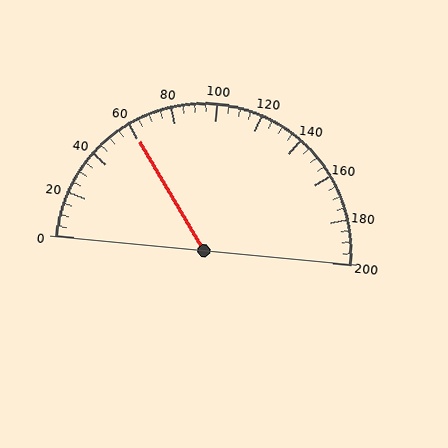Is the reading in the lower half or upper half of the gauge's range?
The reading is in the lower half of the range (0 to 200).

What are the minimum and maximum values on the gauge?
The gauge ranges from 0 to 200.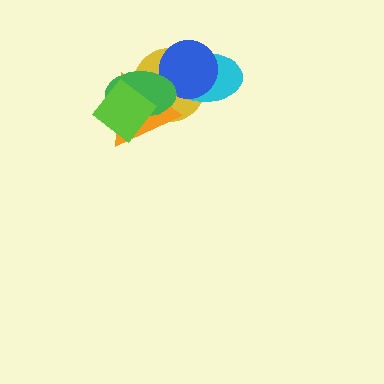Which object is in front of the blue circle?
The green ellipse is in front of the blue circle.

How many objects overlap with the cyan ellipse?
2 objects overlap with the cyan ellipse.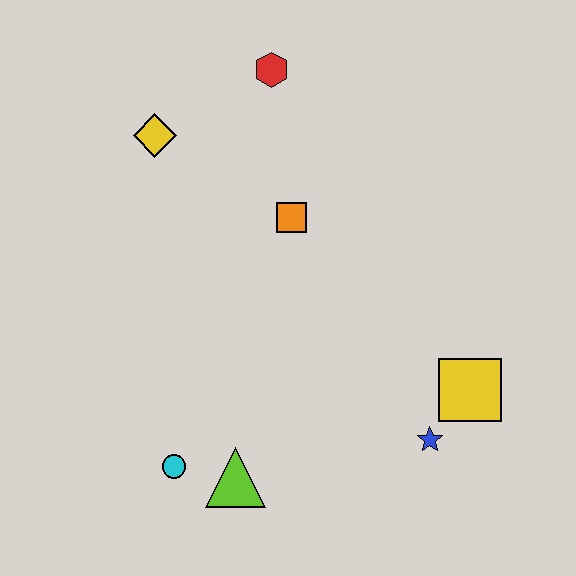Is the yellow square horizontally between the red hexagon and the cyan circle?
No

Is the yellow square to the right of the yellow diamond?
Yes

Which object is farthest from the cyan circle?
The red hexagon is farthest from the cyan circle.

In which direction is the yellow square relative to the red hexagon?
The yellow square is below the red hexagon.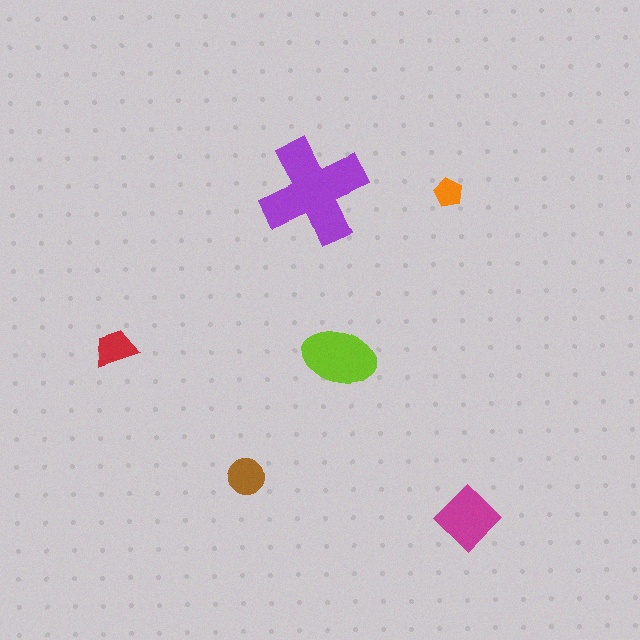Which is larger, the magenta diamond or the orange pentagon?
The magenta diamond.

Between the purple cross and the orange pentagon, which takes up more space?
The purple cross.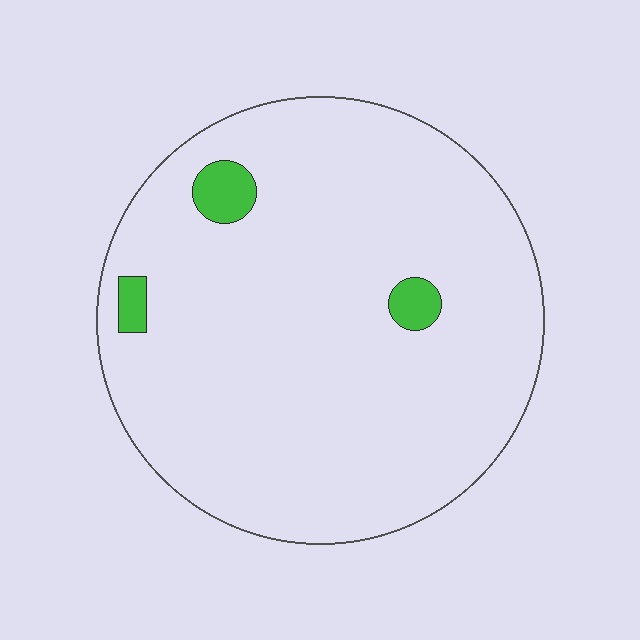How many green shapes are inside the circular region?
3.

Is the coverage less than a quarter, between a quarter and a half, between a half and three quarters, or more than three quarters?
Less than a quarter.